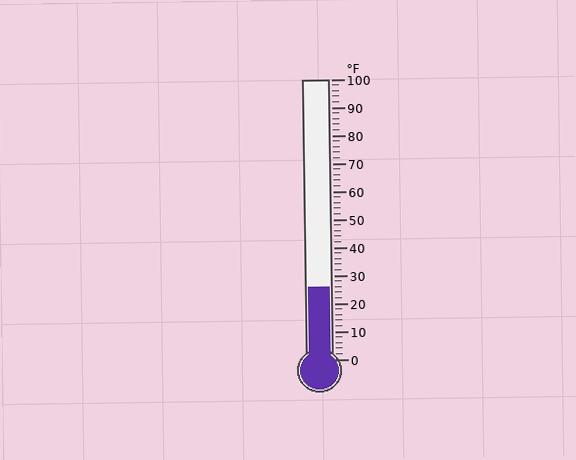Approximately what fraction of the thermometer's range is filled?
The thermometer is filled to approximately 25% of its range.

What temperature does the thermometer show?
The thermometer shows approximately 26°F.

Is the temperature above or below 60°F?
The temperature is below 60°F.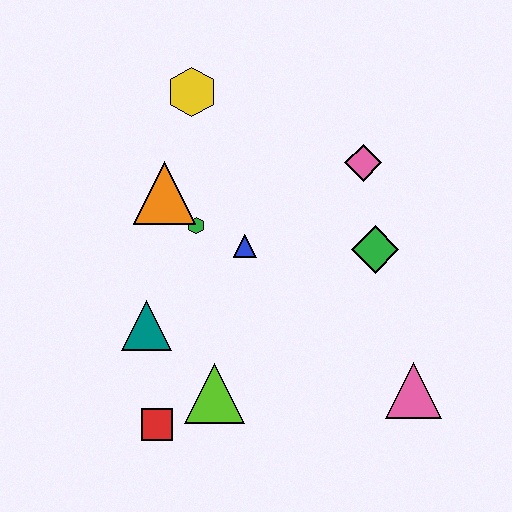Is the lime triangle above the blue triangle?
No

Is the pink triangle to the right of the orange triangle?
Yes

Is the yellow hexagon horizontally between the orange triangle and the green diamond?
Yes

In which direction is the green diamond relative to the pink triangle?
The green diamond is above the pink triangle.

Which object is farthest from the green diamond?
The red square is farthest from the green diamond.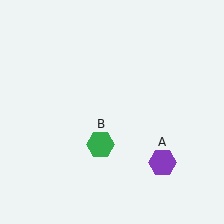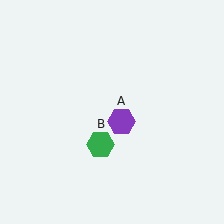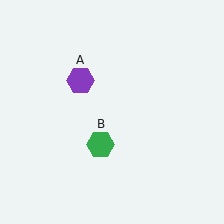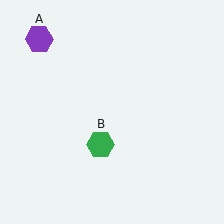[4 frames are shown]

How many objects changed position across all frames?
1 object changed position: purple hexagon (object A).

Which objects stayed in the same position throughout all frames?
Green hexagon (object B) remained stationary.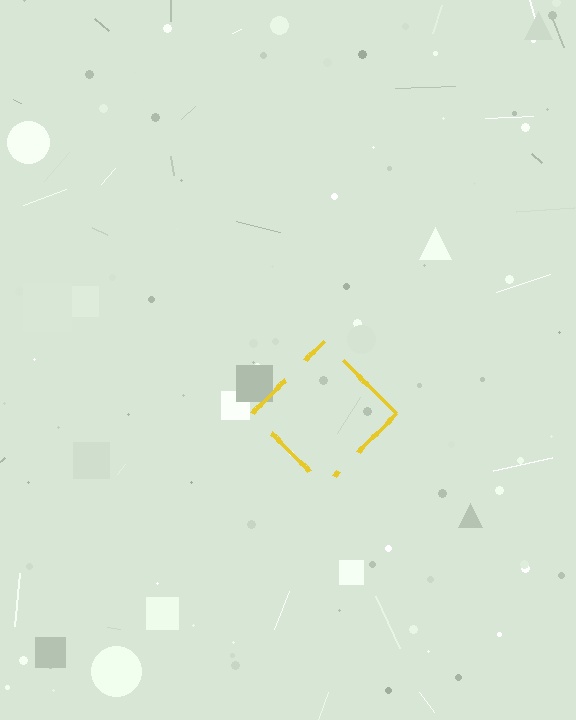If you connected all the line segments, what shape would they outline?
They would outline a diamond.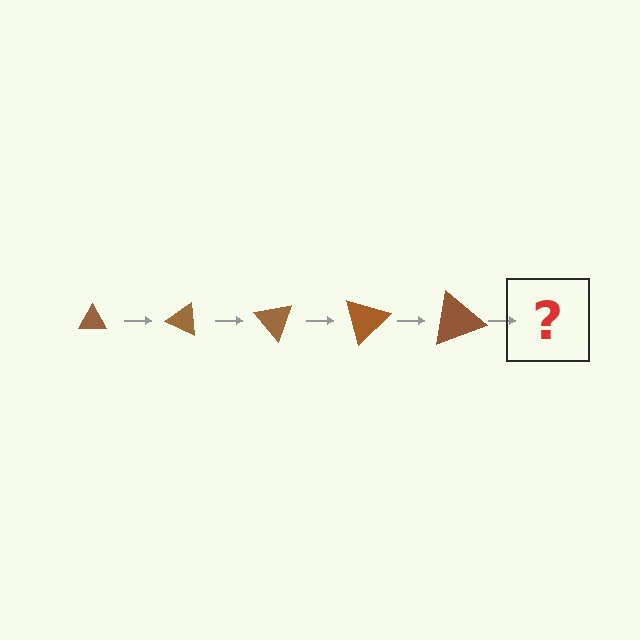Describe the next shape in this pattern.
It should be a triangle, larger than the previous one and rotated 125 degrees from the start.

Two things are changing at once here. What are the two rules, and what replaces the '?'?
The two rules are that the triangle grows larger each step and it rotates 25 degrees each step. The '?' should be a triangle, larger than the previous one and rotated 125 degrees from the start.